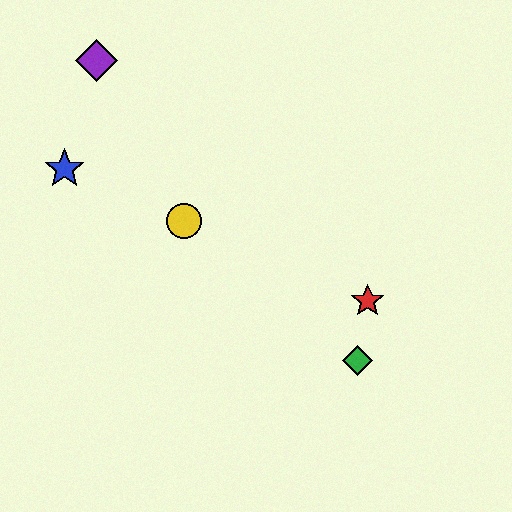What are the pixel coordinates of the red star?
The red star is at (368, 301).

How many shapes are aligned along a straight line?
3 shapes (the red star, the blue star, the yellow circle) are aligned along a straight line.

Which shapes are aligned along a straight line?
The red star, the blue star, the yellow circle are aligned along a straight line.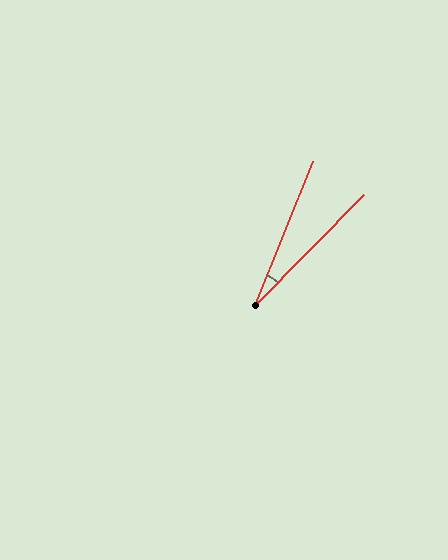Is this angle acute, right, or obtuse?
It is acute.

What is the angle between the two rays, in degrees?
Approximately 23 degrees.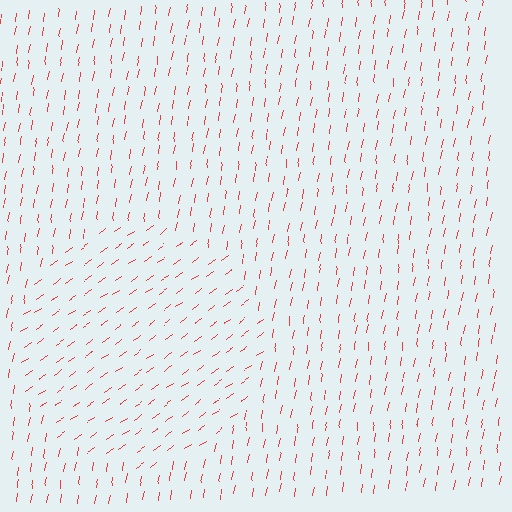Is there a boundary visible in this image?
Yes, there is a texture boundary formed by a change in line orientation.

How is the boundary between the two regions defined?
The boundary is defined purely by a change in line orientation (approximately 45 degrees difference). All lines are the same color and thickness.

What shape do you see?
I see a circle.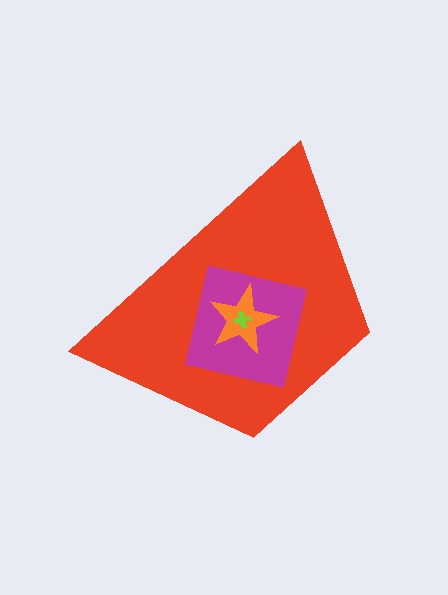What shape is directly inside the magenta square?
The orange star.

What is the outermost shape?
The red trapezoid.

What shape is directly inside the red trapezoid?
The magenta square.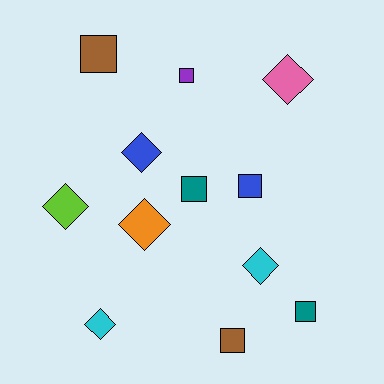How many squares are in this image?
There are 6 squares.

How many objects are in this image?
There are 12 objects.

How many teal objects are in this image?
There are 2 teal objects.